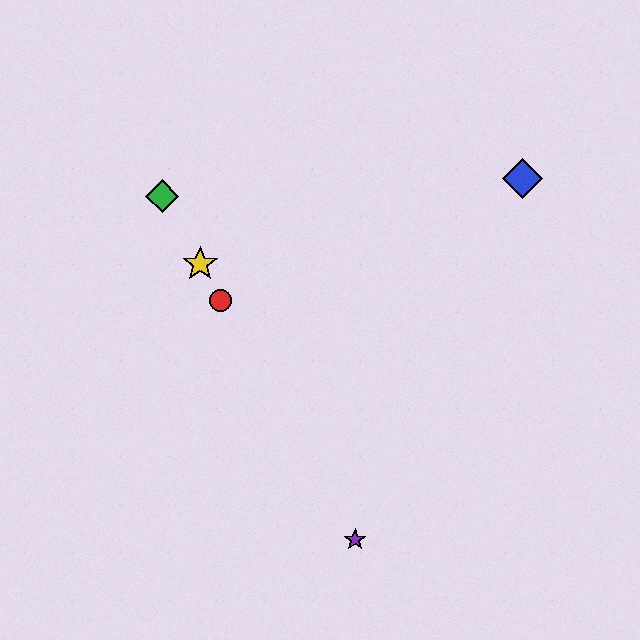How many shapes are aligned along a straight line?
4 shapes (the red circle, the green diamond, the yellow star, the purple star) are aligned along a straight line.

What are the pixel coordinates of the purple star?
The purple star is at (355, 540).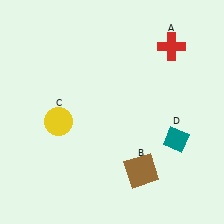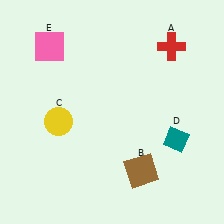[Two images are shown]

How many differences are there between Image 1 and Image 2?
There is 1 difference between the two images.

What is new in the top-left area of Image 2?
A pink square (E) was added in the top-left area of Image 2.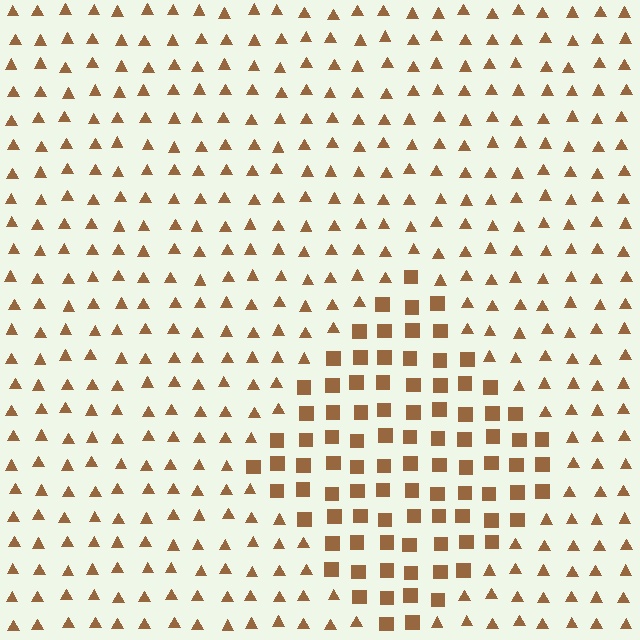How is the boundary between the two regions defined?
The boundary is defined by a change in element shape: squares inside vs. triangles outside. All elements share the same color and spacing.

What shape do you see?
I see a diamond.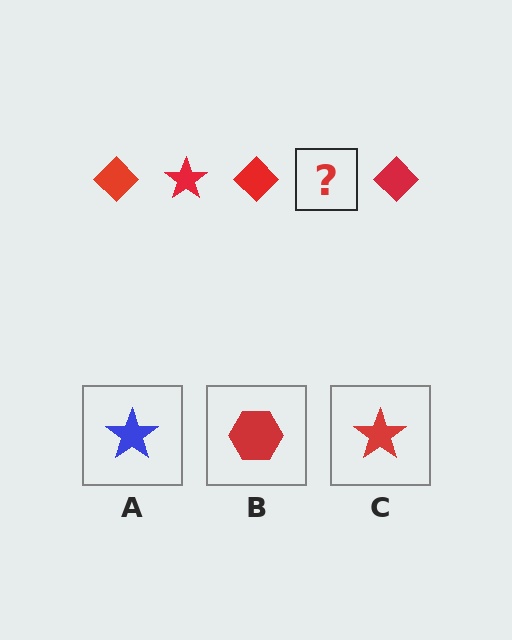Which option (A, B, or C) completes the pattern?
C.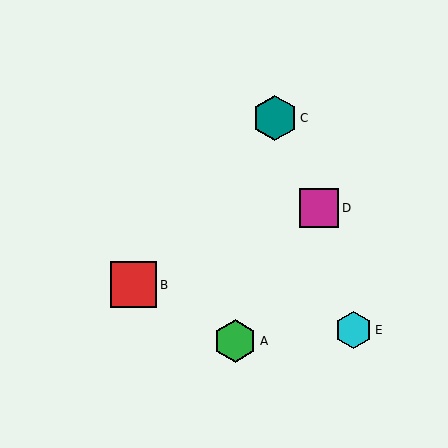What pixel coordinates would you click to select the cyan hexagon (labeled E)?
Click at (353, 330) to select the cyan hexagon E.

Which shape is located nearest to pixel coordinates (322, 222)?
The magenta square (labeled D) at (319, 208) is nearest to that location.